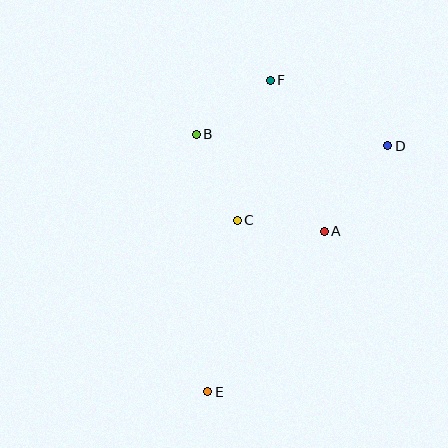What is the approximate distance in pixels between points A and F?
The distance between A and F is approximately 161 pixels.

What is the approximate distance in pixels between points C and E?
The distance between C and E is approximately 174 pixels.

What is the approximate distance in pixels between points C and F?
The distance between C and F is approximately 144 pixels.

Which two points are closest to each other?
Points A and C are closest to each other.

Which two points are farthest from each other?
Points E and F are farthest from each other.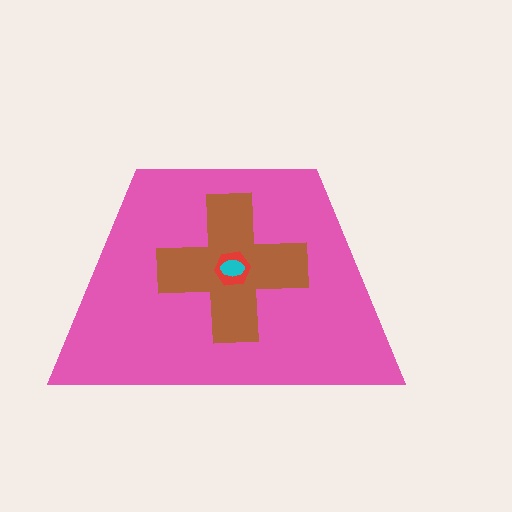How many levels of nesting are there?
4.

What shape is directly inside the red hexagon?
The cyan ellipse.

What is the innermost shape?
The cyan ellipse.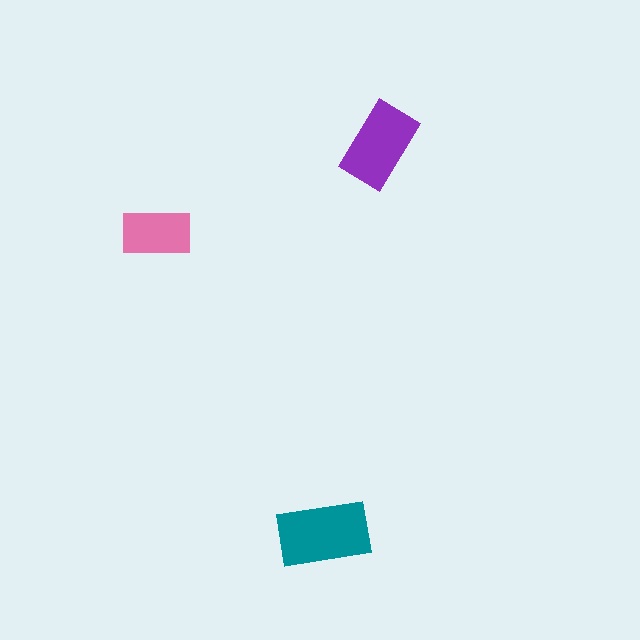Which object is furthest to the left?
The pink rectangle is leftmost.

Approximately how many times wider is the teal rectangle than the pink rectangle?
About 1.5 times wider.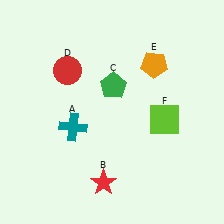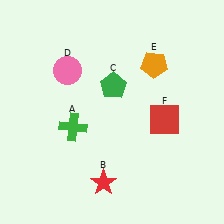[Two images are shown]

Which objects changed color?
A changed from teal to green. D changed from red to pink. F changed from lime to red.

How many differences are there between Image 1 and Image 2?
There are 3 differences between the two images.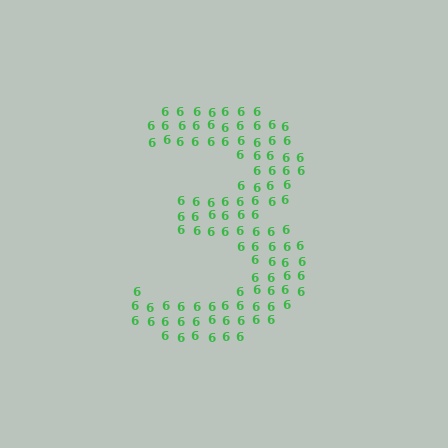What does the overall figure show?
The overall figure shows the digit 3.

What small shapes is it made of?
It is made of small digit 6's.